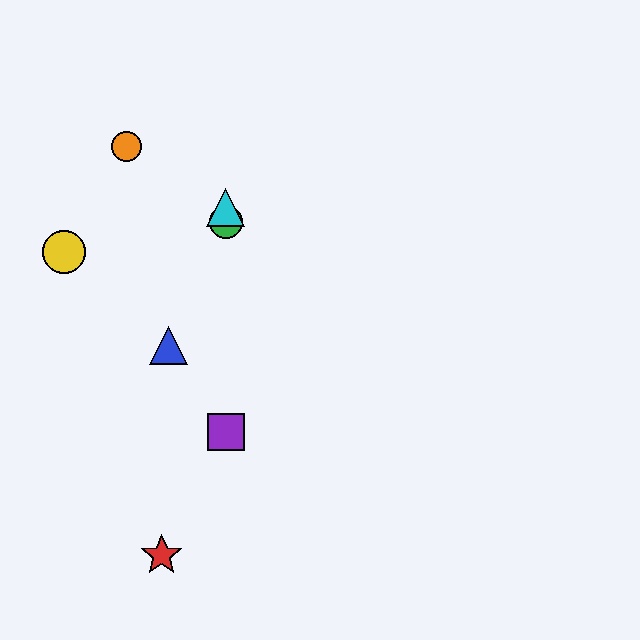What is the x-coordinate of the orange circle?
The orange circle is at x≈126.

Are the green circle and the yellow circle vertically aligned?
No, the green circle is at x≈226 and the yellow circle is at x≈64.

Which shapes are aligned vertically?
The green circle, the purple square, the cyan triangle are aligned vertically.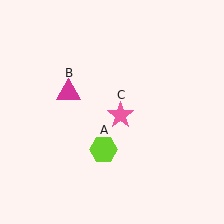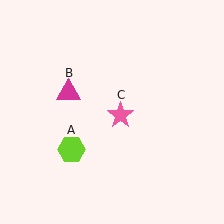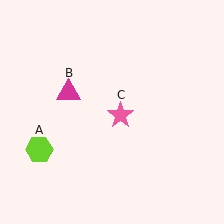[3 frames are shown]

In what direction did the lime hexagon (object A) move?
The lime hexagon (object A) moved left.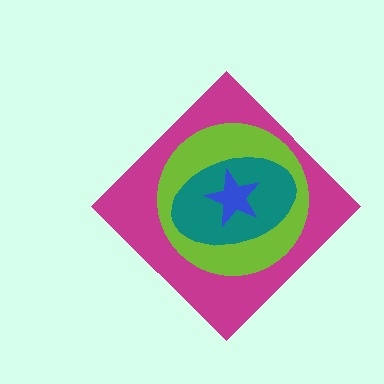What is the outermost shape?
The magenta diamond.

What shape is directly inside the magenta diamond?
The lime circle.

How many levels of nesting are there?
4.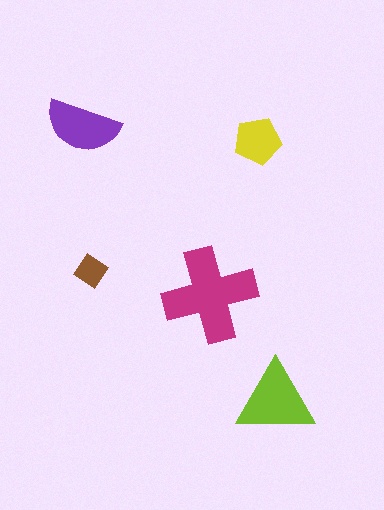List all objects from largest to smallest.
The magenta cross, the lime triangle, the purple semicircle, the yellow pentagon, the brown diamond.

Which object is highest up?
The purple semicircle is topmost.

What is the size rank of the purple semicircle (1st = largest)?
3rd.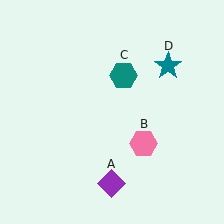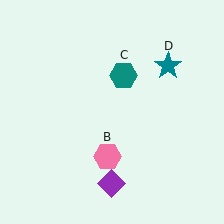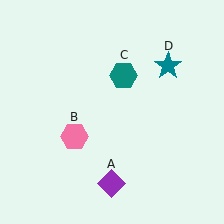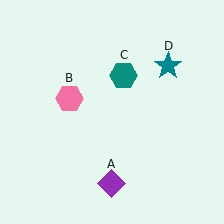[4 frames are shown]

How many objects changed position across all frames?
1 object changed position: pink hexagon (object B).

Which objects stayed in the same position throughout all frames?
Purple diamond (object A) and teal hexagon (object C) and teal star (object D) remained stationary.